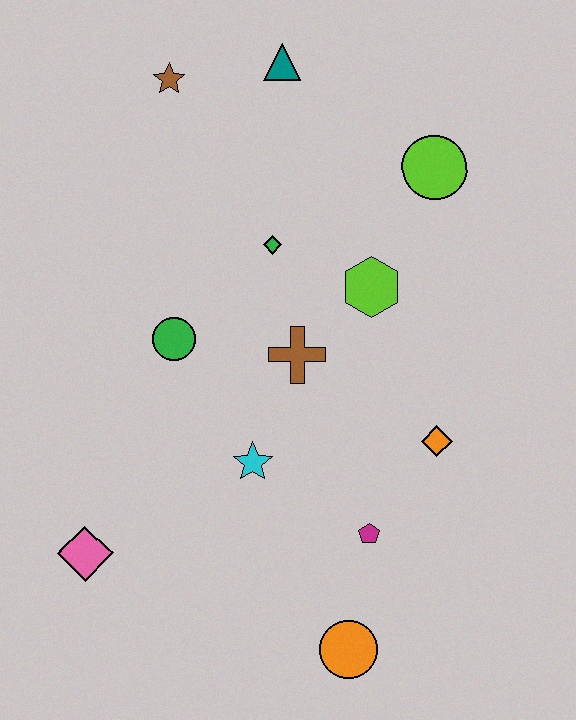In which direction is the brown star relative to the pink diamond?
The brown star is above the pink diamond.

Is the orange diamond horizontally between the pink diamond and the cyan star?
No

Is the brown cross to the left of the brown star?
No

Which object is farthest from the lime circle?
The pink diamond is farthest from the lime circle.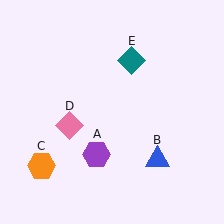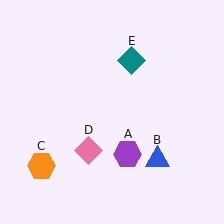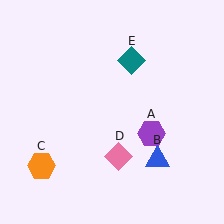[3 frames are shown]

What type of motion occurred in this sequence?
The purple hexagon (object A), pink diamond (object D) rotated counterclockwise around the center of the scene.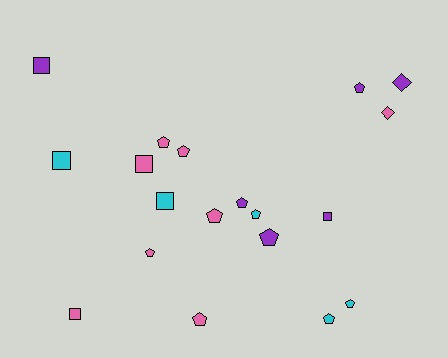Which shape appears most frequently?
Pentagon, with 11 objects.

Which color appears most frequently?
Pink, with 8 objects.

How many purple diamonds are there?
There is 1 purple diamond.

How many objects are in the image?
There are 19 objects.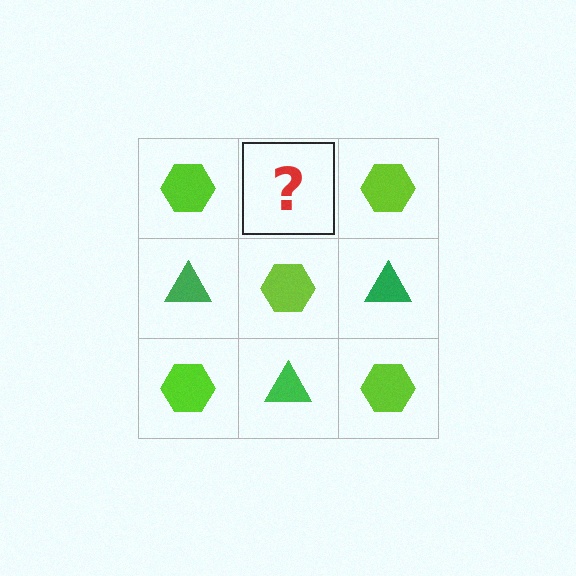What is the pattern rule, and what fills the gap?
The rule is that it alternates lime hexagon and green triangle in a checkerboard pattern. The gap should be filled with a green triangle.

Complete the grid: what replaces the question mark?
The question mark should be replaced with a green triangle.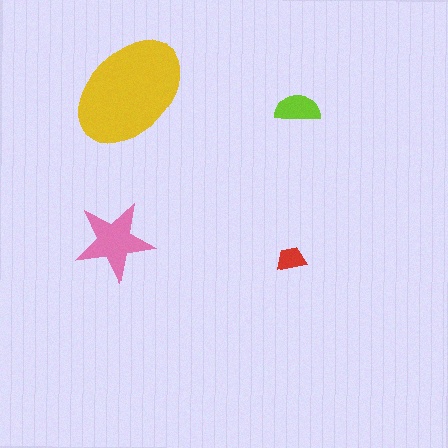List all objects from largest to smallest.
The yellow ellipse, the pink star, the lime semicircle, the red trapezoid.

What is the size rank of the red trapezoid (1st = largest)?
4th.